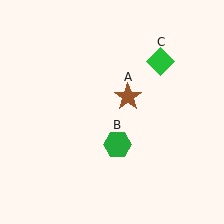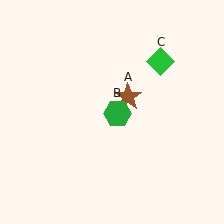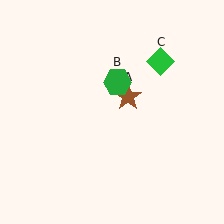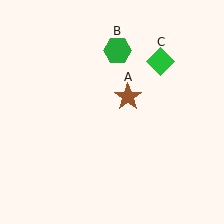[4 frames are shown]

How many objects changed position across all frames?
1 object changed position: green hexagon (object B).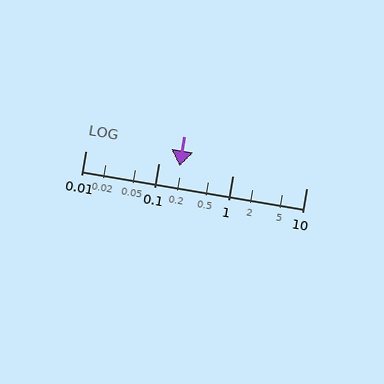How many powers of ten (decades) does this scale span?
The scale spans 3 decades, from 0.01 to 10.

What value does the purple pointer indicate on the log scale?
The pointer indicates approximately 0.19.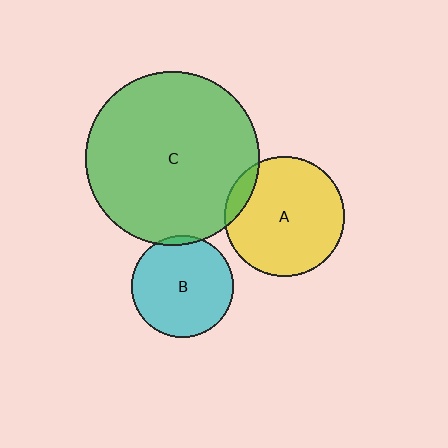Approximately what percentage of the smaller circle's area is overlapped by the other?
Approximately 5%.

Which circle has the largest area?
Circle C (green).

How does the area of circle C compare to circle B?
Approximately 2.9 times.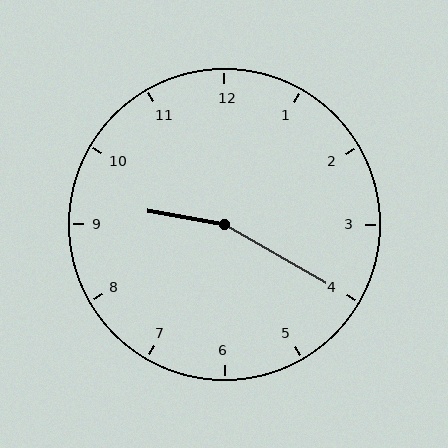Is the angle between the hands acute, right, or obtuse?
It is obtuse.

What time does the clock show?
9:20.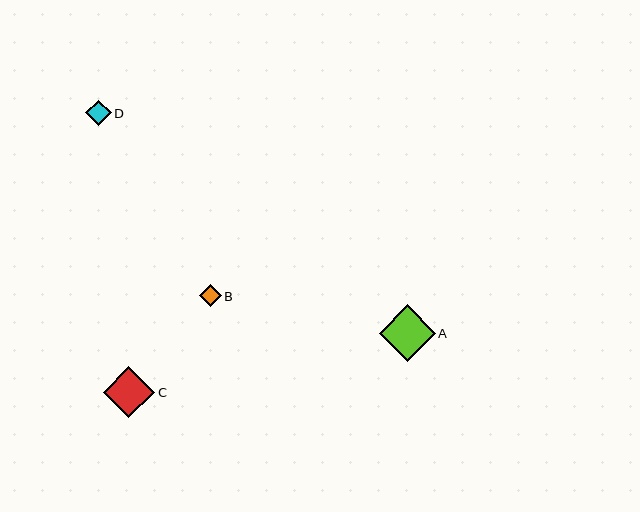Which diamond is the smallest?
Diamond B is the smallest with a size of approximately 22 pixels.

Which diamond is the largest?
Diamond A is the largest with a size of approximately 56 pixels.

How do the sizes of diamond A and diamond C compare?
Diamond A and diamond C are approximately the same size.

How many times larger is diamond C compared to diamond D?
Diamond C is approximately 2.0 times the size of diamond D.